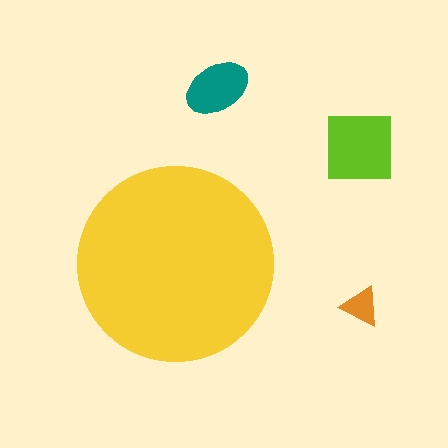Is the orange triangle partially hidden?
No, the orange triangle is fully visible.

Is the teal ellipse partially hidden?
No, the teal ellipse is fully visible.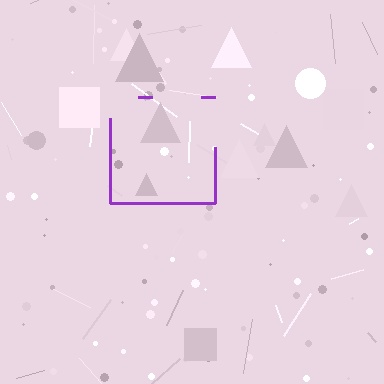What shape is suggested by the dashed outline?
The dashed outline suggests a square.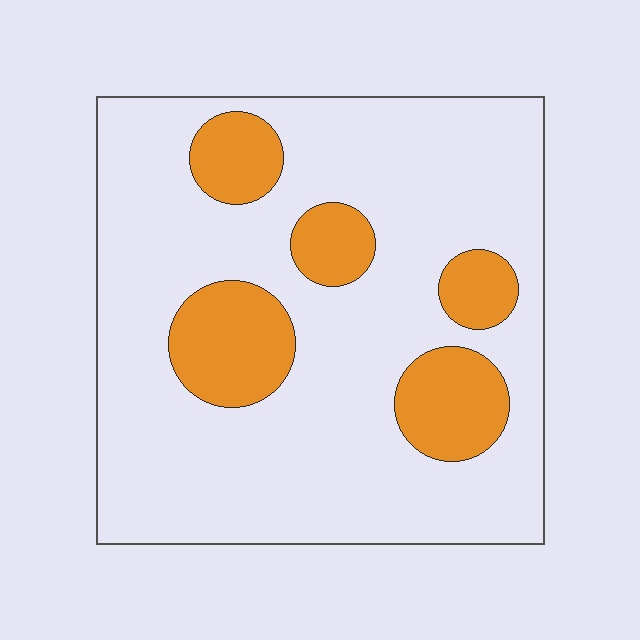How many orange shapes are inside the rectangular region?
5.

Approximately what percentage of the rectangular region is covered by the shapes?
Approximately 20%.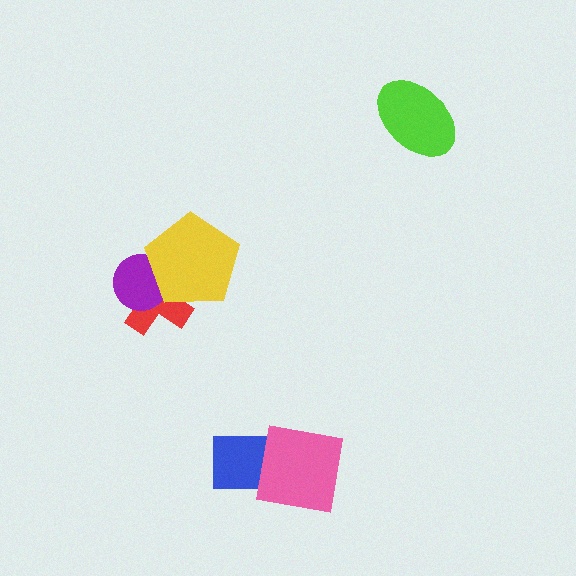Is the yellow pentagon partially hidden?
No, no other shape covers it.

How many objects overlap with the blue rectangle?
1 object overlaps with the blue rectangle.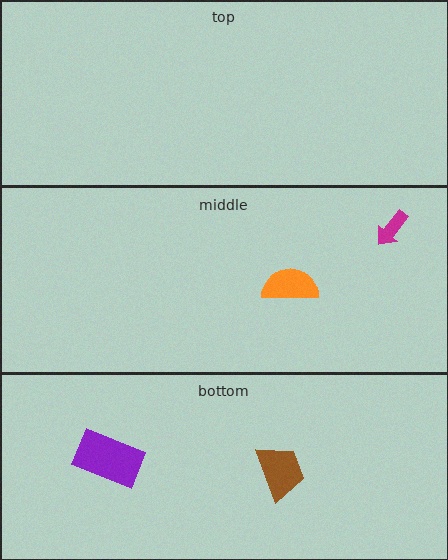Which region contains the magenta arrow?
The middle region.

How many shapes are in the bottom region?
2.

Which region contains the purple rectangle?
The bottom region.